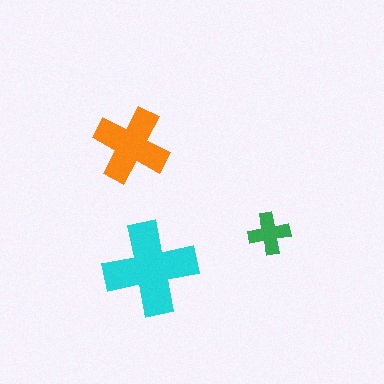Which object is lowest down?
The cyan cross is bottommost.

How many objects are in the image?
There are 3 objects in the image.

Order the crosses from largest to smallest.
the cyan one, the orange one, the green one.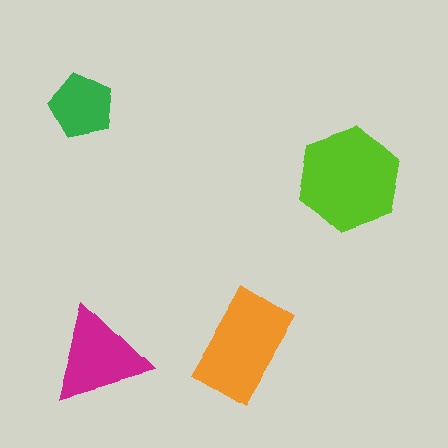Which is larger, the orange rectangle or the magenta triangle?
The orange rectangle.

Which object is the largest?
The lime hexagon.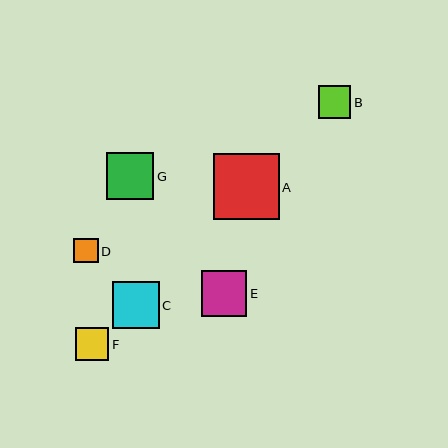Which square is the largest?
Square A is the largest with a size of approximately 66 pixels.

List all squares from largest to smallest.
From largest to smallest: A, G, C, E, F, B, D.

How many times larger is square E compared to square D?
Square E is approximately 1.9 times the size of square D.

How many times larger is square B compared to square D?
Square B is approximately 1.3 times the size of square D.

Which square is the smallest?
Square D is the smallest with a size of approximately 24 pixels.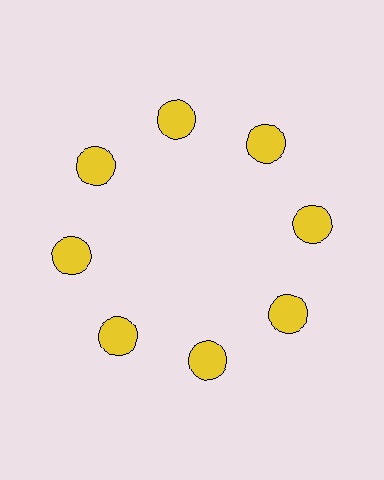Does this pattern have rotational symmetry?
Yes, this pattern has 8-fold rotational symmetry. It looks the same after rotating 45 degrees around the center.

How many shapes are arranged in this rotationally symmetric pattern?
There are 8 shapes, arranged in 8 groups of 1.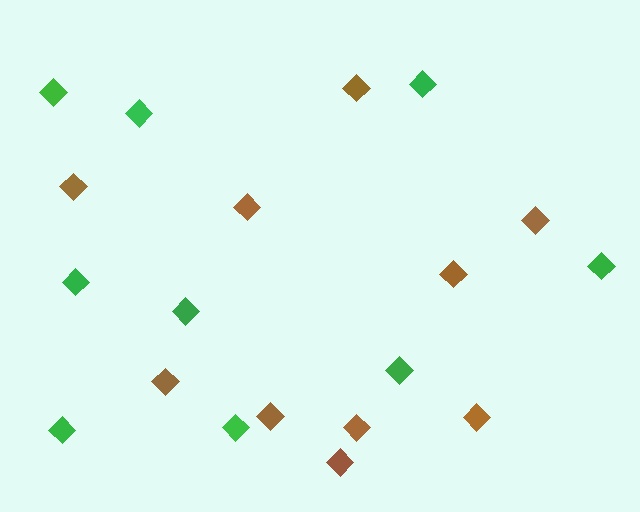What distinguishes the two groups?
There are 2 groups: one group of green diamonds (9) and one group of brown diamonds (10).